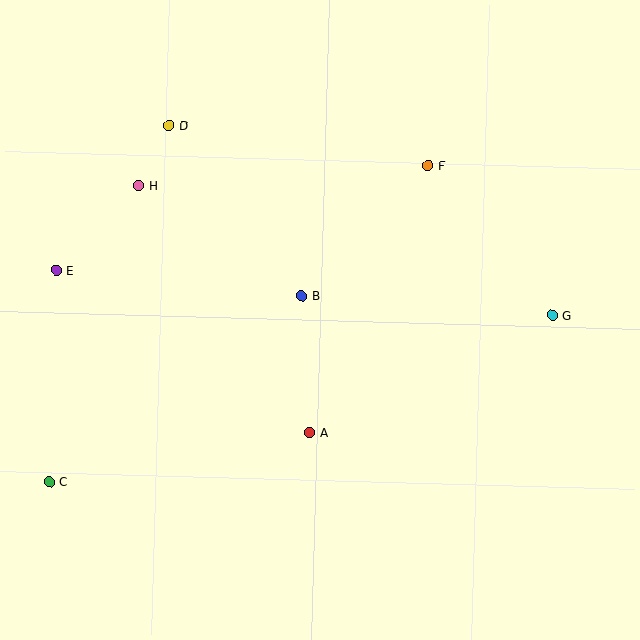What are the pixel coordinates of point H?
Point H is at (138, 186).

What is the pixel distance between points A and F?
The distance between A and F is 292 pixels.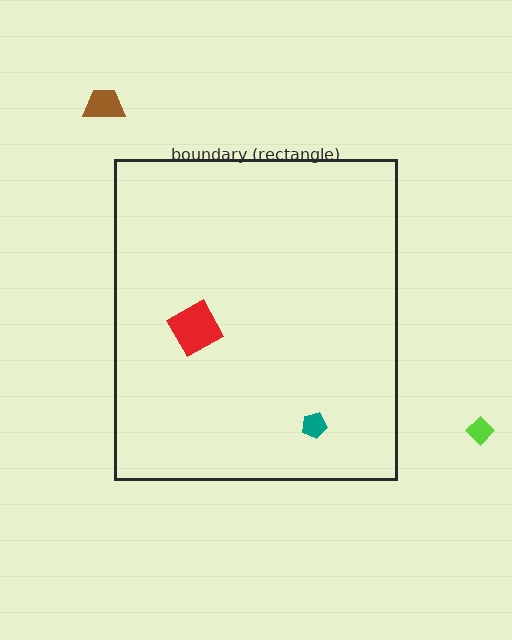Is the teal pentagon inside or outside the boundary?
Inside.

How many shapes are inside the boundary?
2 inside, 2 outside.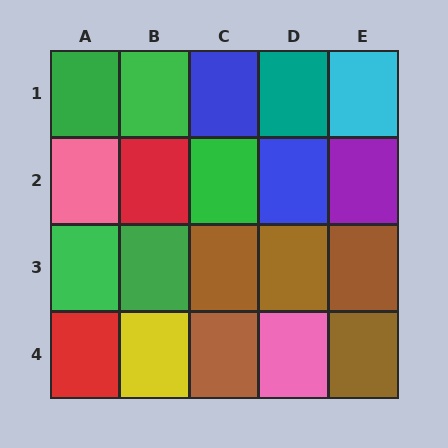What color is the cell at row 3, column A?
Green.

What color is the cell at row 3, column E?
Brown.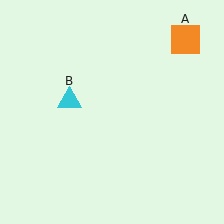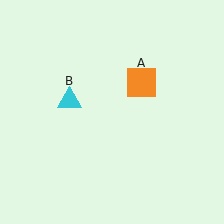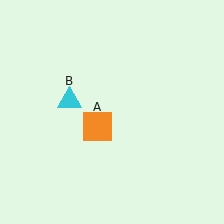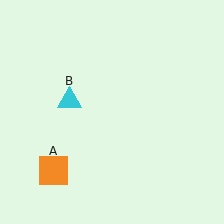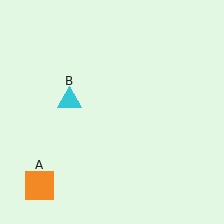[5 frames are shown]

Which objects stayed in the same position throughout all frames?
Cyan triangle (object B) remained stationary.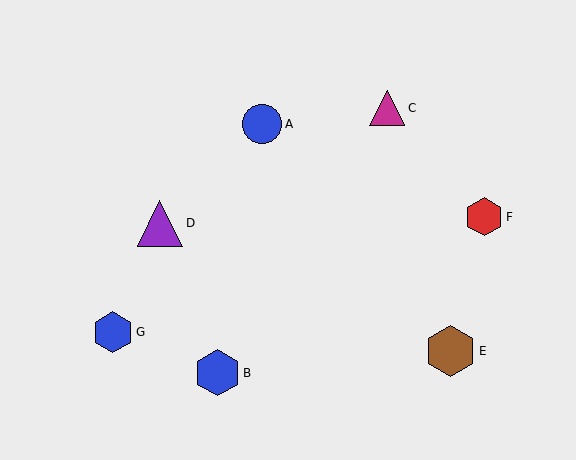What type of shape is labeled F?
Shape F is a red hexagon.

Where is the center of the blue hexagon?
The center of the blue hexagon is at (218, 373).